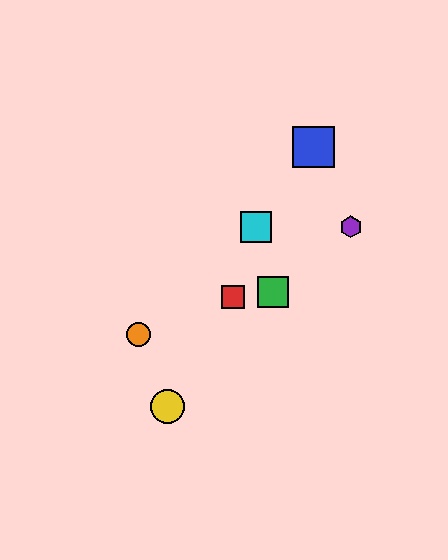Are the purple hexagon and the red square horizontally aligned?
No, the purple hexagon is at y≈227 and the red square is at y≈297.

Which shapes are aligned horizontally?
The purple hexagon, the cyan square are aligned horizontally.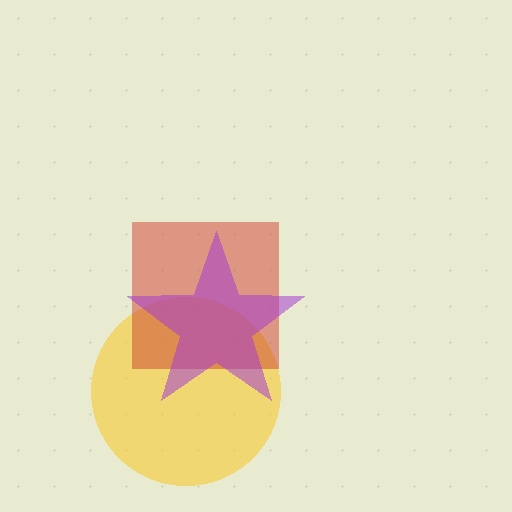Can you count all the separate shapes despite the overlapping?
Yes, there are 3 separate shapes.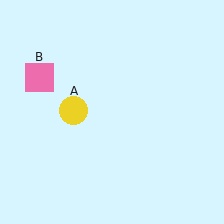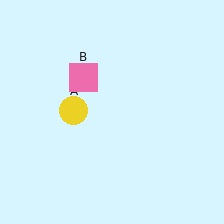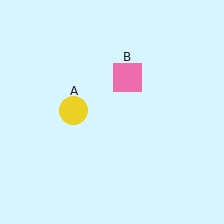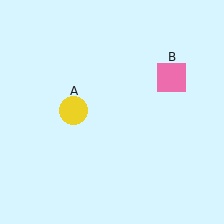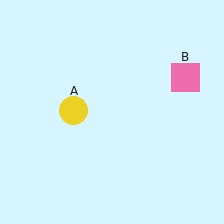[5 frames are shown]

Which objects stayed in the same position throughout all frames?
Yellow circle (object A) remained stationary.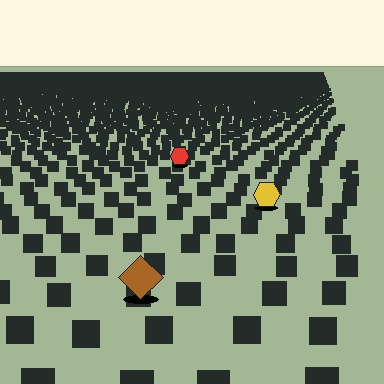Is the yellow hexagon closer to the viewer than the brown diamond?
No. The brown diamond is closer — you can tell from the texture gradient: the ground texture is coarser near it.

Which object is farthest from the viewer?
The red hexagon is farthest from the viewer. It appears smaller and the ground texture around it is denser.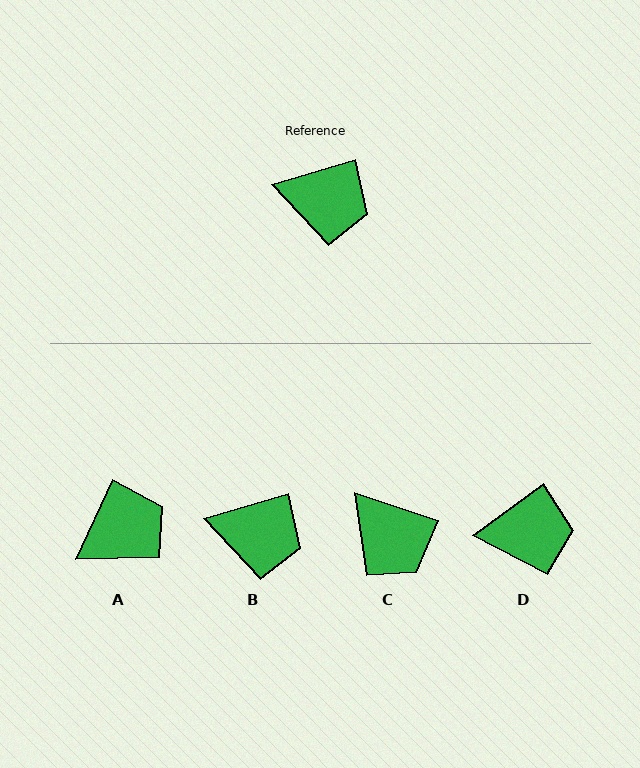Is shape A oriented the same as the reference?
No, it is off by about 49 degrees.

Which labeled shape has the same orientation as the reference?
B.